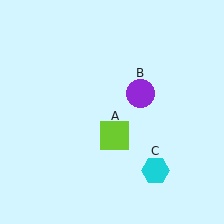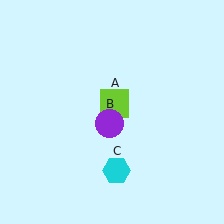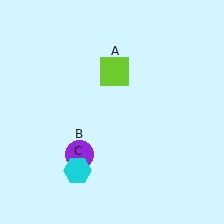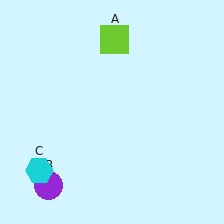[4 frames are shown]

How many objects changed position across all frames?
3 objects changed position: lime square (object A), purple circle (object B), cyan hexagon (object C).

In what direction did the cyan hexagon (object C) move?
The cyan hexagon (object C) moved left.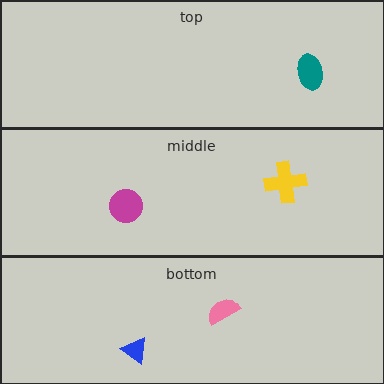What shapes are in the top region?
The teal ellipse.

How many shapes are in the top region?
1.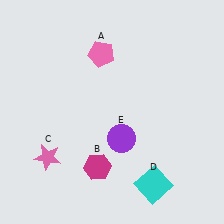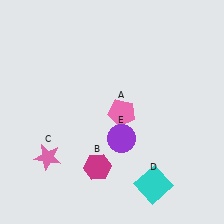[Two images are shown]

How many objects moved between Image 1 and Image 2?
1 object moved between the two images.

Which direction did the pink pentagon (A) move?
The pink pentagon (A) moved down.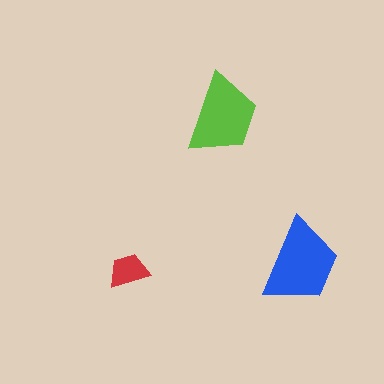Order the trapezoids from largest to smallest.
the blue one, the lime one, the red one.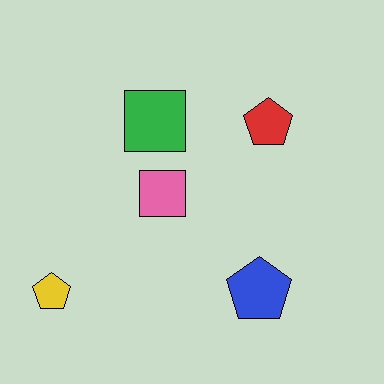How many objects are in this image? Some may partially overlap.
There are 5 objects.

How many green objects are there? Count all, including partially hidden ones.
There is 1 green object.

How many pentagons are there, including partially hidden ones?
There are 3 pentagons.